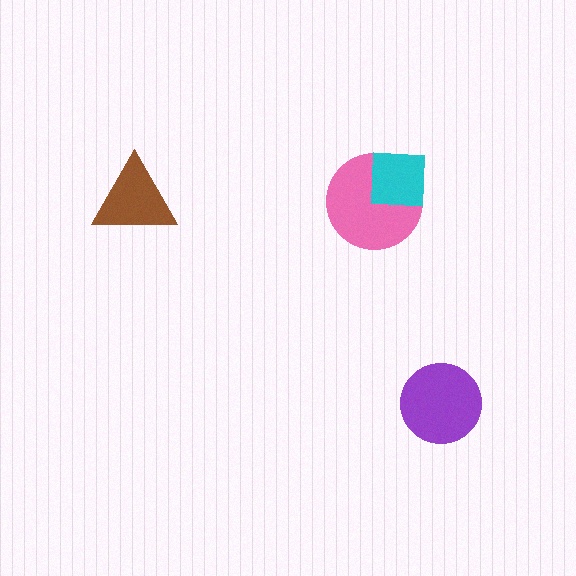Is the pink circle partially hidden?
Yes, it is partially covered by another shape.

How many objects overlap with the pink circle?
1 object overlaps with the pink circle.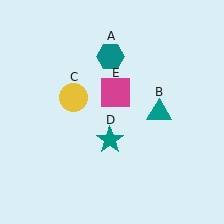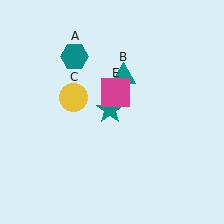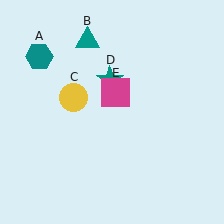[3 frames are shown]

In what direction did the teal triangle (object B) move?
The teal triangle (object B) moved up and to the left.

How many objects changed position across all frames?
3 objects changed position: teal hexagon (object A), teal triangle (object B), teal star (object D).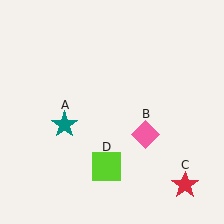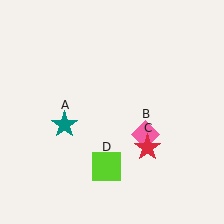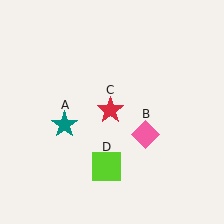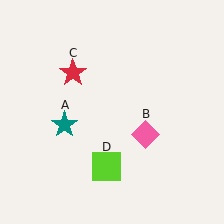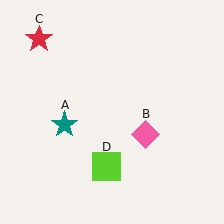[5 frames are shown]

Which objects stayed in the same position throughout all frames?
Teal star (object A) and pink diamond (object B) and lime square (object D) remained stationary.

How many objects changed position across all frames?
1 object changed position: red star (object C).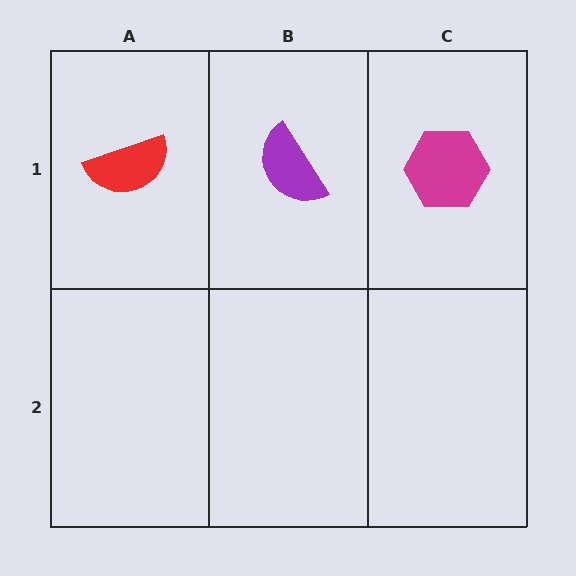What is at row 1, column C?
A magenta hexagon.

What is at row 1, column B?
A purple semicircle.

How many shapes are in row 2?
0 shapes.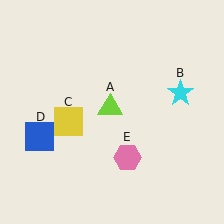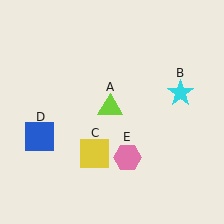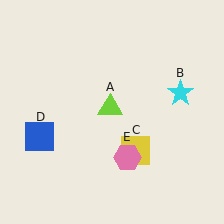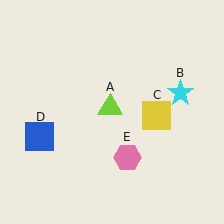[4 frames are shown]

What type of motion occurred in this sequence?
The yellow square (object C) rotated counterclockwise around the center of the scene.